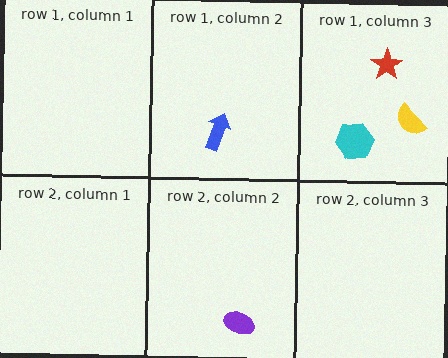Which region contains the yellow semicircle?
The row 1, column 3 region.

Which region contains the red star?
The row 1, column 3 region.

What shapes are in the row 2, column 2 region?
The purple ellipse.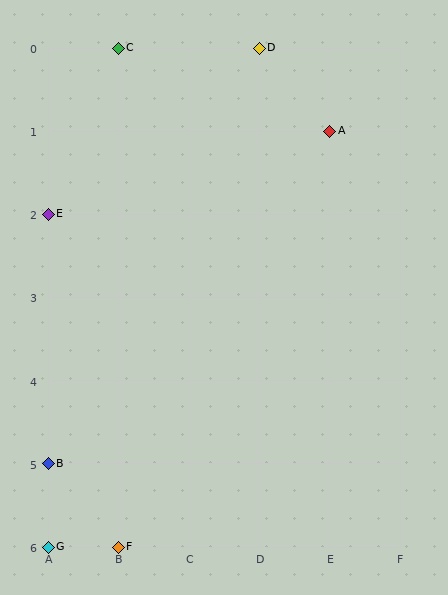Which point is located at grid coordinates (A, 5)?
Point B is at (A, 5).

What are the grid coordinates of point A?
Point A is at grid coordinates (E, 1).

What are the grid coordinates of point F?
Point F is at grid coordinates (B, 6).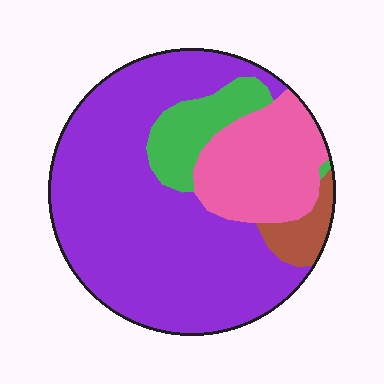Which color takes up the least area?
Brown, at roughly 5%.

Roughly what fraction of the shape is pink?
Pink covers 20% of the shape.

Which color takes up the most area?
Purple, at roughly 65%.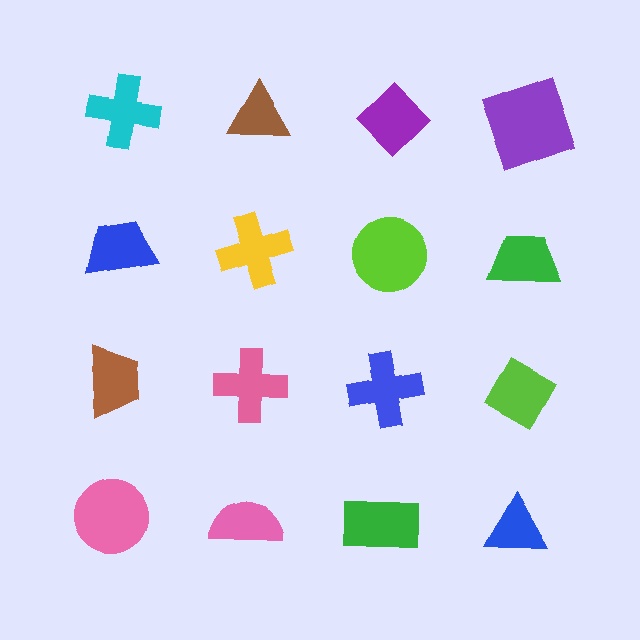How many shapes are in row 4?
4 shapes.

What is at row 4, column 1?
A pink circle.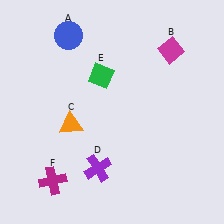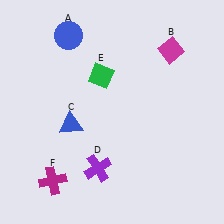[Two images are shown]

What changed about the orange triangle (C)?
In Image 1, C is orange. In Image 2, it changed to blue.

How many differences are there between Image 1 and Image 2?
There is 1 difference between the two images.